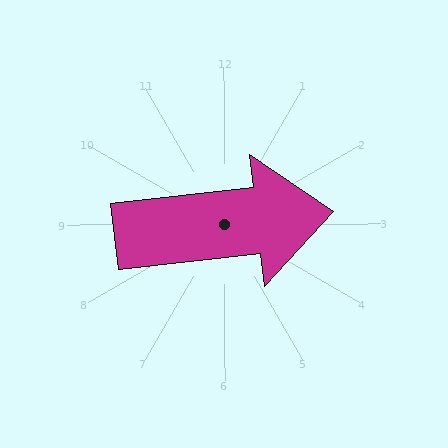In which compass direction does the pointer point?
East.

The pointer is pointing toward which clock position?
Roughly 3 o'clock.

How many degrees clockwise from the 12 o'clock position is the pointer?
Approximately 83 degrees.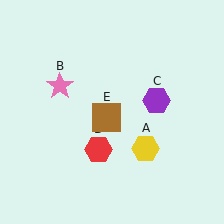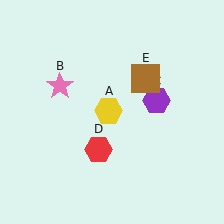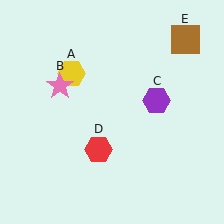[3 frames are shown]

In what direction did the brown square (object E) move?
The brown square (object E) moved up and to the right.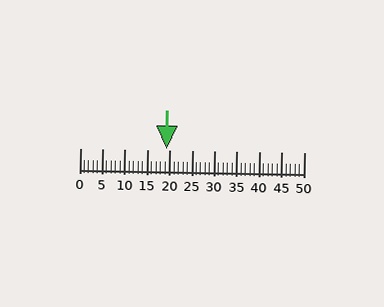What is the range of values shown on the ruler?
The ruler shows values from 0 to 50.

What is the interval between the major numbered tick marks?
The major tick marks are spaced 5 units apart.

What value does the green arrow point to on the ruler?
The green arrow points to approximately 19.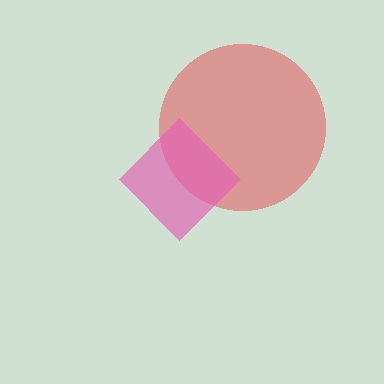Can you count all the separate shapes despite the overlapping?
Yes, there are 2 separate shapes.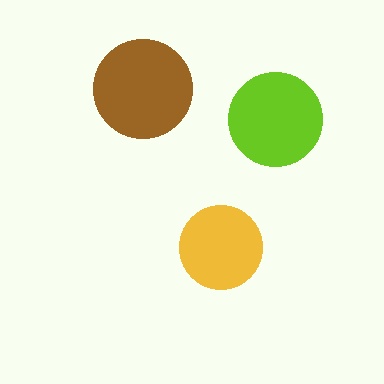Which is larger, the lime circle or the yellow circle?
The lime one.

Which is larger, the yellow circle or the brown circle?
The brown one.